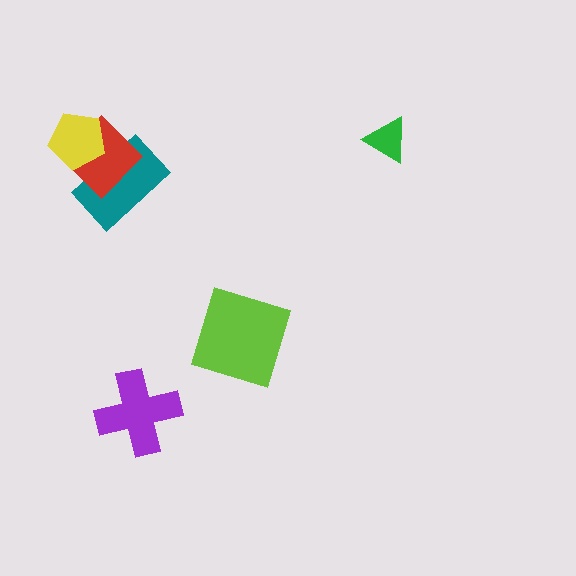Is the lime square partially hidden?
No, no other shape covers it.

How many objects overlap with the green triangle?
0 objects overlap with the green triangle.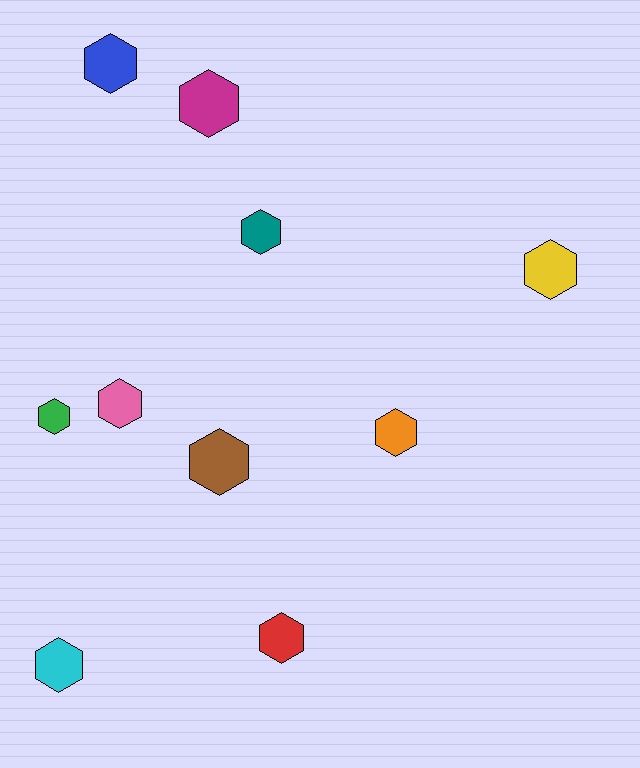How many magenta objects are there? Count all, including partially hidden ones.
There is 1 magenta object.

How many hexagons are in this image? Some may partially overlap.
There are 10 hexagons.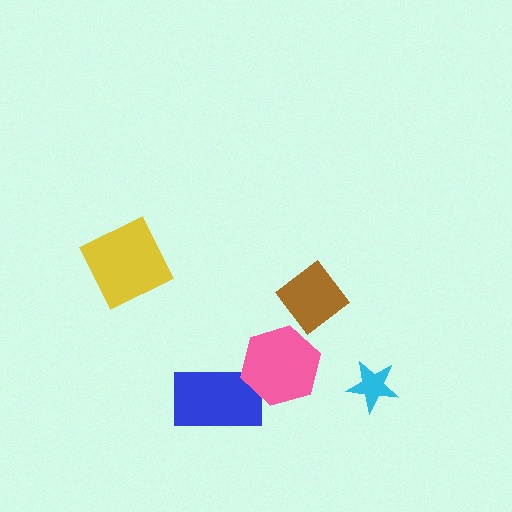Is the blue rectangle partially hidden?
Yes, it is partially covered by another shape.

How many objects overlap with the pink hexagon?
1 object overlaps with the pink hexagon.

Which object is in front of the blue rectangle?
The pink hexagon is in front of the blue rectangle.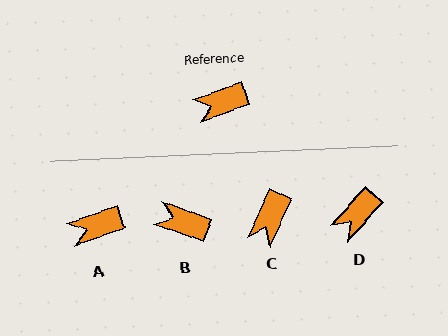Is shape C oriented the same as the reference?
No, it is off by about 46 degrees.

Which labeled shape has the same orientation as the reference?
A.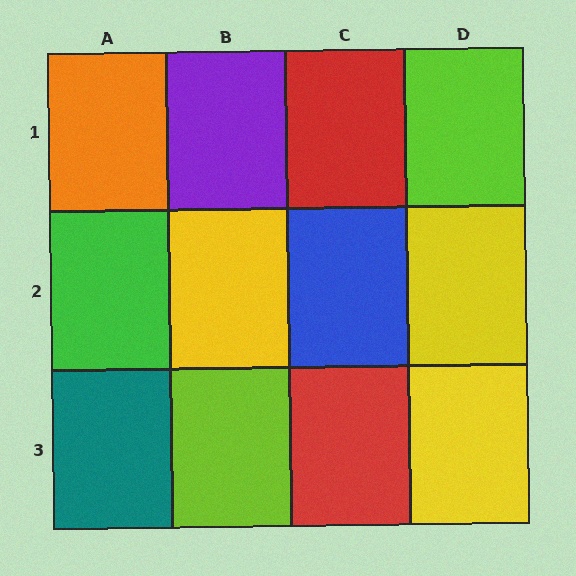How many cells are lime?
2 cells are lime.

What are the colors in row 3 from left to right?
Teal, lime, red, yellow.